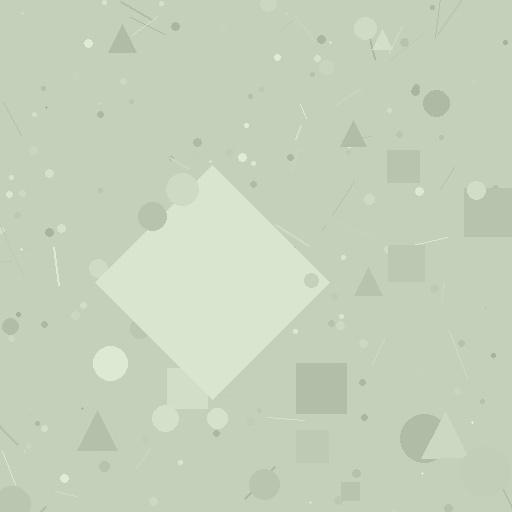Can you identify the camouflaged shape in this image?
The camouflaged shape is a diamond.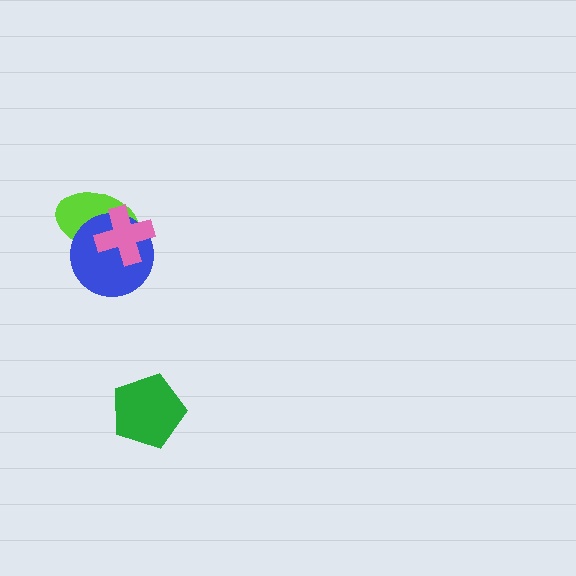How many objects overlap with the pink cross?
2 objects overlap with the pink cross.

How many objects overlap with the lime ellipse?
2 objects overlap with the lime ellipse.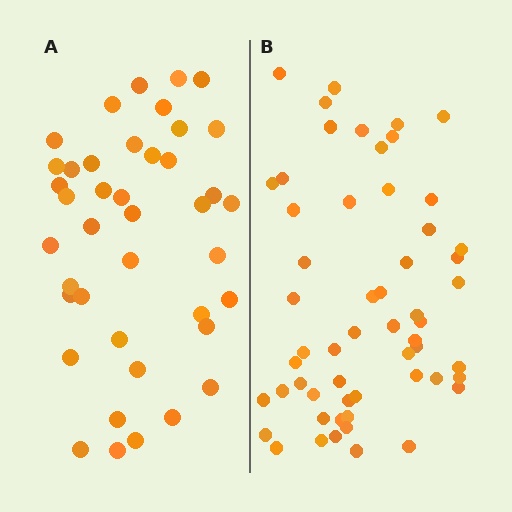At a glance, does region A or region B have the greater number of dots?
Region B (the right region) has more dots.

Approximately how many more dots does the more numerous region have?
Region B has approximately 15 more dots than region A.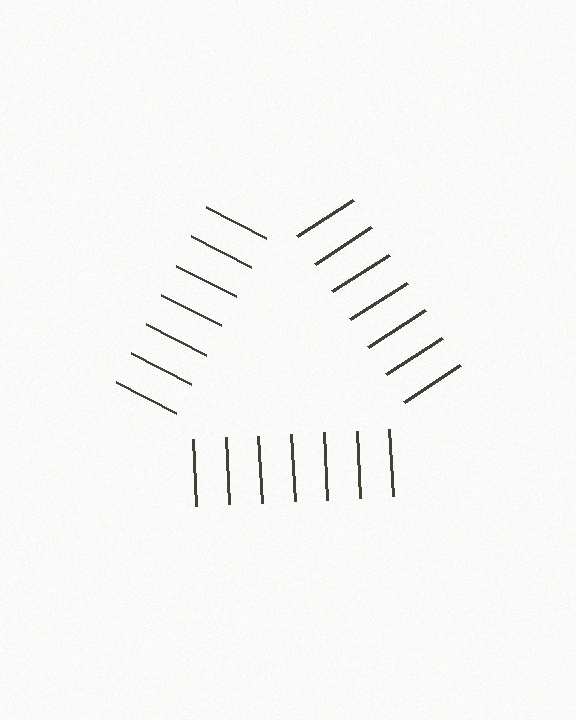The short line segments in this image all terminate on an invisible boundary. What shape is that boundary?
An illusory triangle — the line segments terminate on its edges but no continuous stroke is drawn.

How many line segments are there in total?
21 — 7 along each of the 3 edges.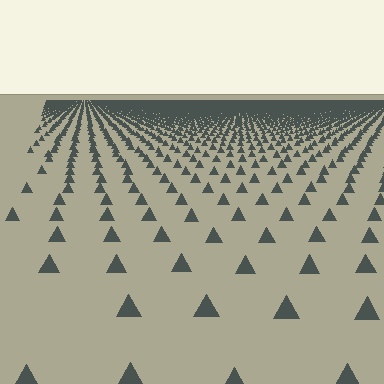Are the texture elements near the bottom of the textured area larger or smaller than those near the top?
Larger. Near the bottom, elements are closer to the viewer and appear at a bigger on-screen size.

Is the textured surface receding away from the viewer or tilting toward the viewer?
The surface is receding away from the viewer. Texture elements get smaller and denser toward the top.